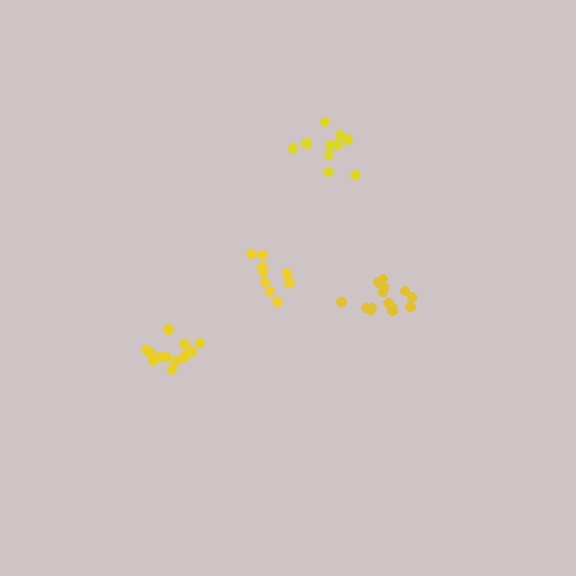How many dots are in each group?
Group 1: 13 dots, Group 2: 10 dots, Group 3: 15 dots, Group 4: 9 dots (47 total).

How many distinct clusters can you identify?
There are 4 distinct clusters.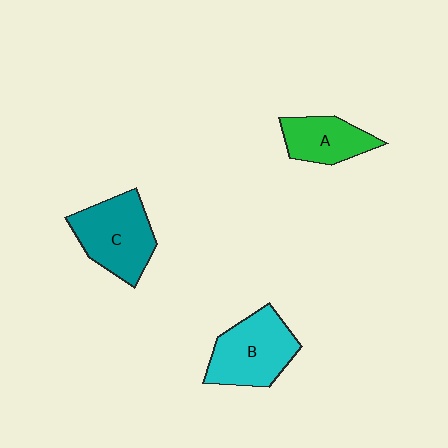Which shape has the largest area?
Shape C (teal).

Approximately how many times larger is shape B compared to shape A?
Approximately 1.5 times.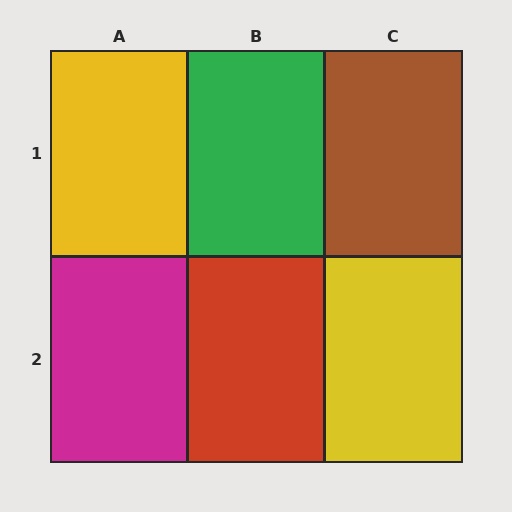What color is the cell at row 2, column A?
Magenta.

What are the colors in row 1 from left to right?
Yellow, green, brown.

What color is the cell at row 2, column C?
Yellow.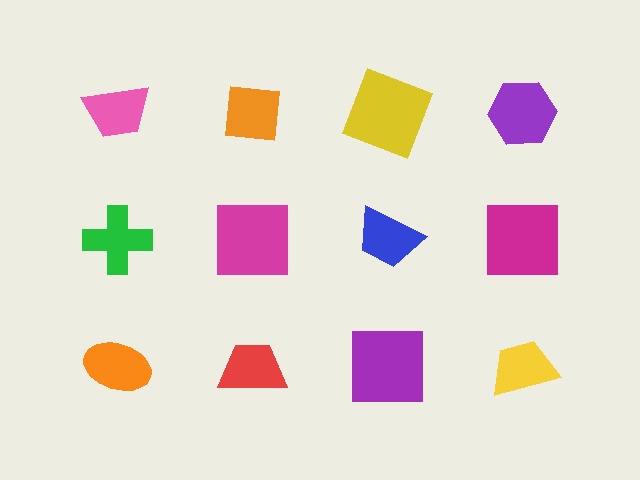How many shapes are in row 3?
4 shapes.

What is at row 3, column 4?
A yellow trapezoid.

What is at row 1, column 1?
A pink trapezoid.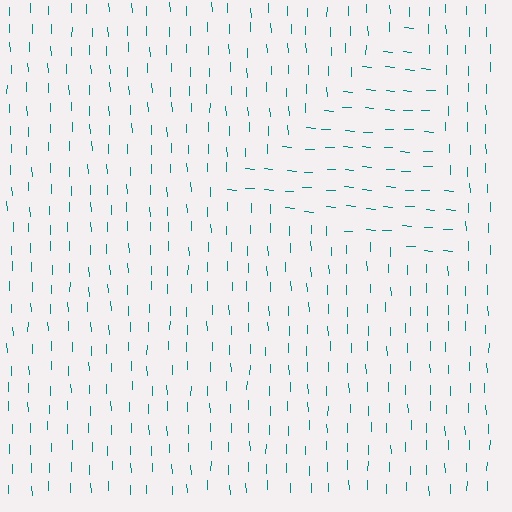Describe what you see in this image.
The image is filled with small teal line segments. A triangle region in the image has lines oriented differently from the surrounding lines, creating a visible texture boundary.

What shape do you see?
I see a triangle.